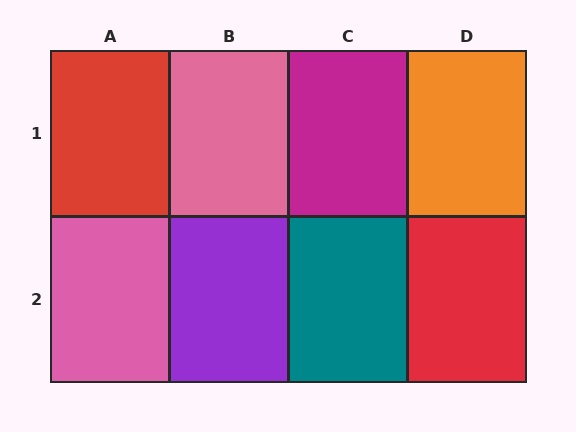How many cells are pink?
2 cells are pink.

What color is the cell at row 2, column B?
Purple.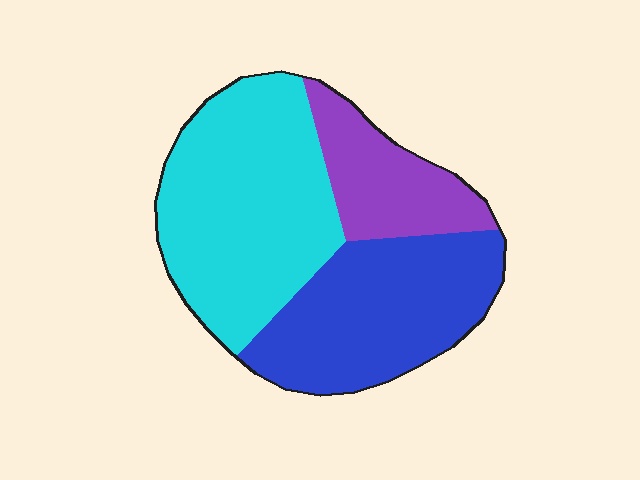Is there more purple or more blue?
Blue.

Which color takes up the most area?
Cyan, at roughly 45%.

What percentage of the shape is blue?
Blue takes up about three eighths (3/8) of the shape.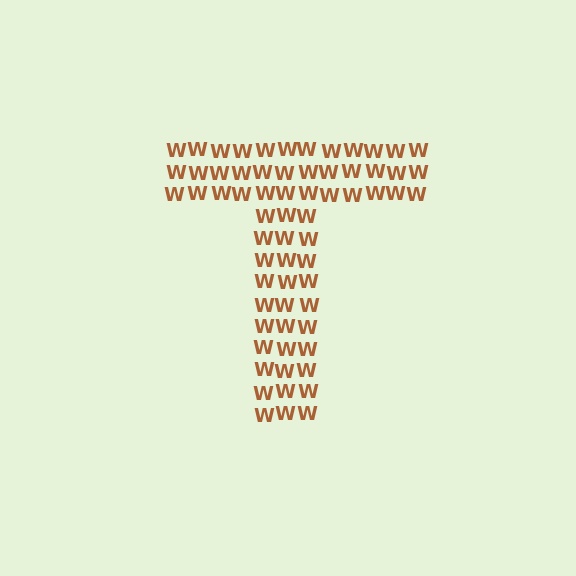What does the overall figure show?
The overall figure shows the letter T.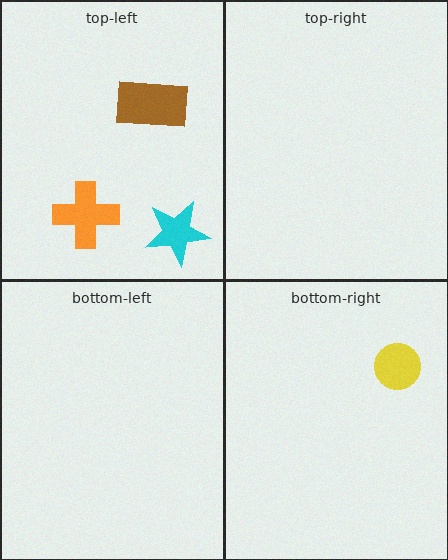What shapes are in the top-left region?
The orange cross, the brown rectangle, the cyan star.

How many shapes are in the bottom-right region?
1.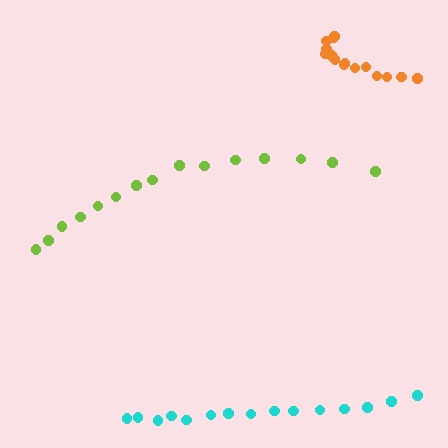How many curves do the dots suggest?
There are 3 distinct paths.